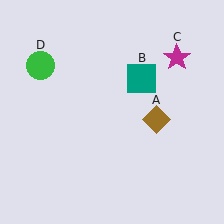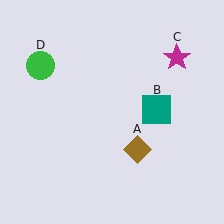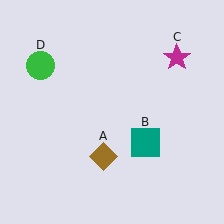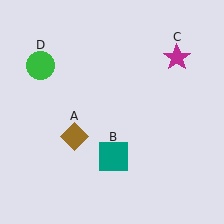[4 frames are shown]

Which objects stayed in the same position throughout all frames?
Magenta star (object C) and green circle (object D) remained stationary.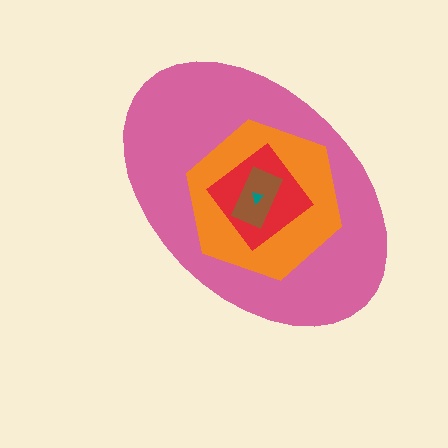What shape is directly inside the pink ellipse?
The orange hexagon.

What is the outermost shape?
The pink ellipse.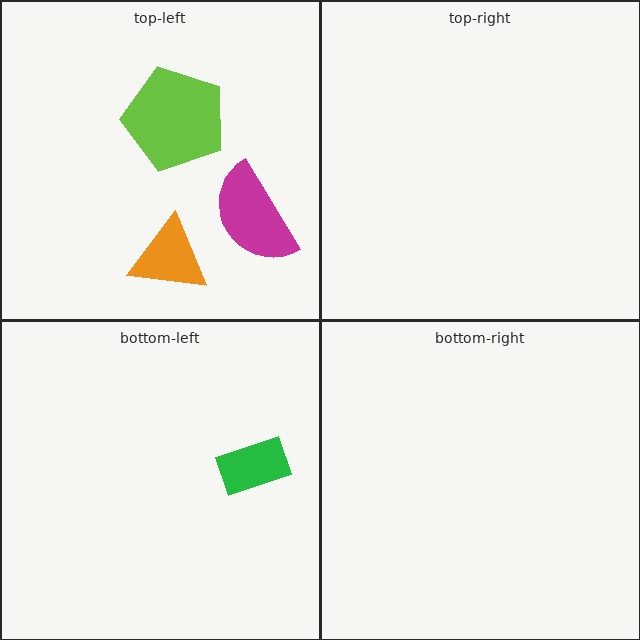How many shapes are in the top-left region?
3.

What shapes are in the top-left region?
The orange triangle, the lime pentagon, the magenta semicircle.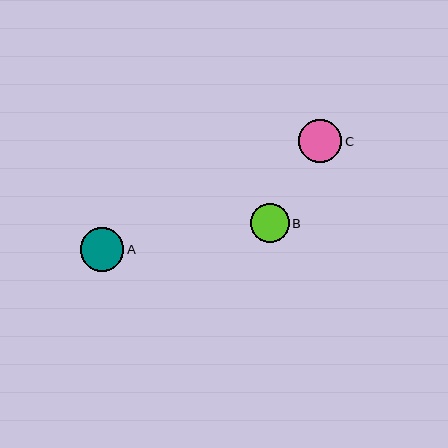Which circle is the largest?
Circle A is the largest with a size of approximately 44 pixels.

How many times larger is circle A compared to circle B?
Circle A is approximately 1.1 times the size of circle B.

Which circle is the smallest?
Circle B is the smallest with a size of approximately 39 pixels.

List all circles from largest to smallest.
From largest to smallest: A, C, B.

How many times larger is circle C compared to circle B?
Circle C is approximately 1.1 times the size of circle B.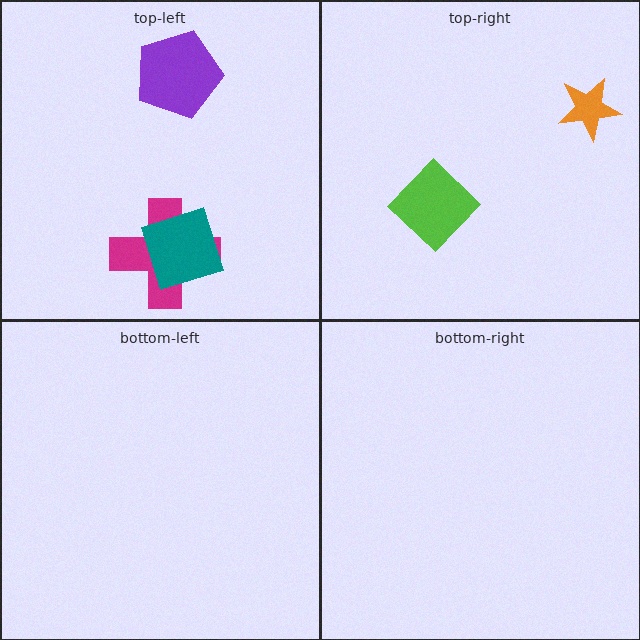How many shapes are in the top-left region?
3.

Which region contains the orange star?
The top-right region.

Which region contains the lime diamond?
The top-right region.